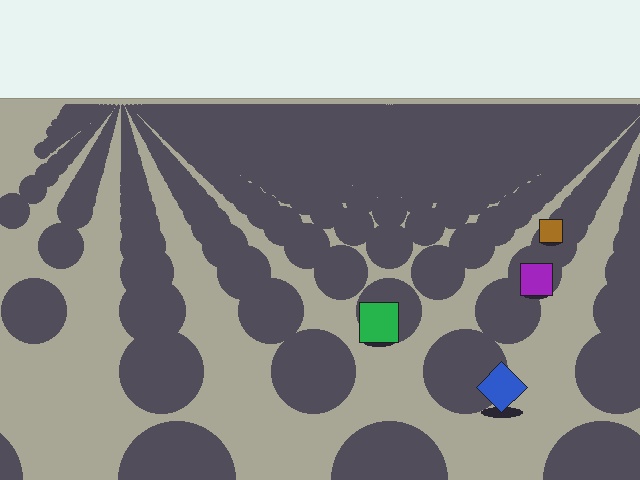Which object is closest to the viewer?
The blue diamond is closest. The texture marks near it are larger and more spread out.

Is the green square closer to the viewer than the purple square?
Yes. The green square is closer — you can tell from the texture gradient: the ground texture is coarser near it.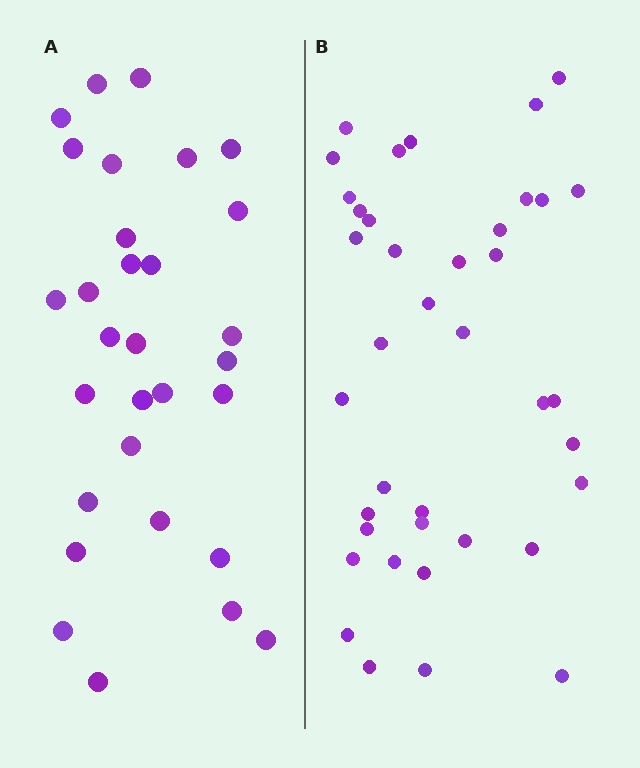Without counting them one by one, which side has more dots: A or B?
Region B (the right region) has more dots.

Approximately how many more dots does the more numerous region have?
Region B has roughly 8 or so more dots than region A.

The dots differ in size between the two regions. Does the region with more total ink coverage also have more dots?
No. Region A has more total ink coverage because its dots are larger, but region B actually contains more individual dots. Total area can be misleading — the number of items is what matters here.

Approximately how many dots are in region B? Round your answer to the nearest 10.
About 40 dots. (The exact count is 39, which rounds to 40.)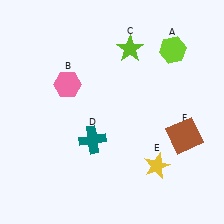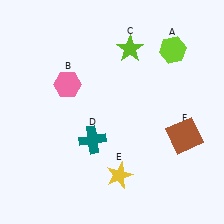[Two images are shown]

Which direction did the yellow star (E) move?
The yellow star (E) moved left.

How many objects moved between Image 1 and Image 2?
1 object moved between the two images.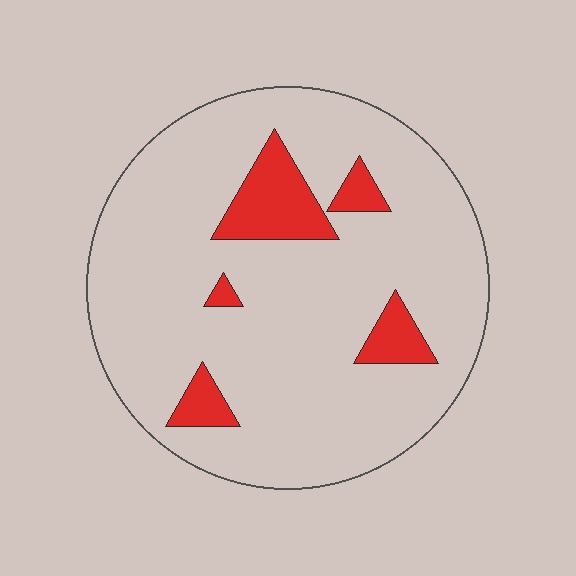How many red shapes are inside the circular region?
5.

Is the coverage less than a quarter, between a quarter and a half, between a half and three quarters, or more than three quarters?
Less than a quarter.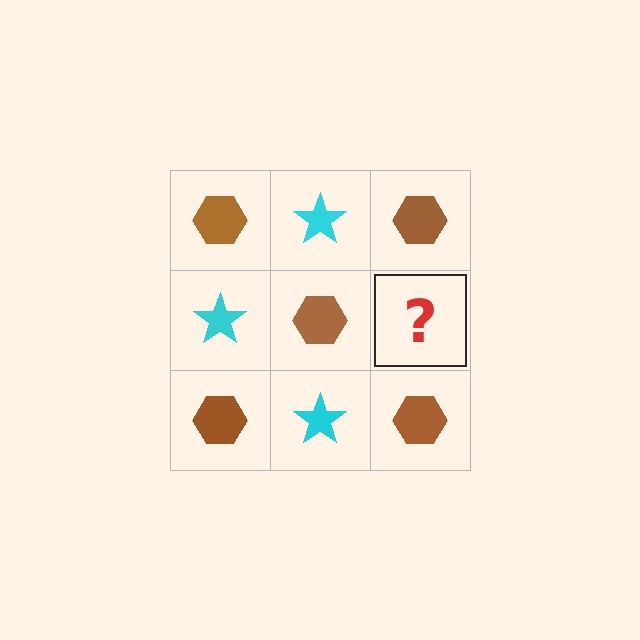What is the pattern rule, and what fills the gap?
The rule is that it alternates brown hexagon and cyan star in a checkerboard pattern. The gap should be filled with a cyan star.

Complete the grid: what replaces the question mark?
The question mark should be replaced with a cyan star.